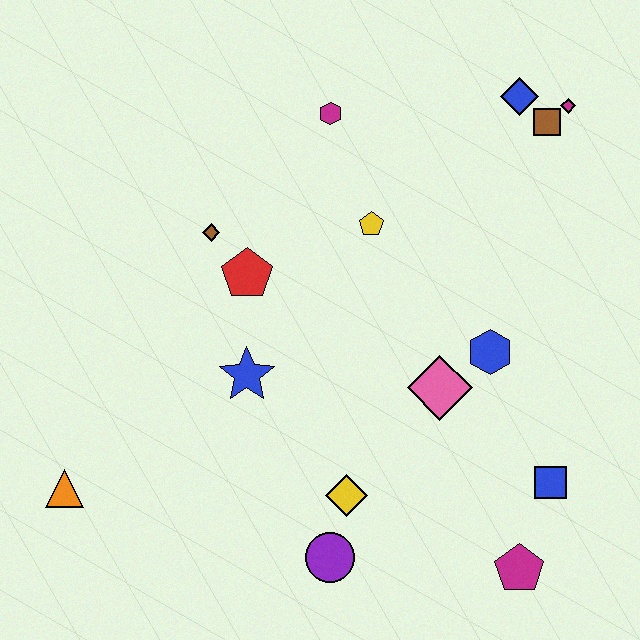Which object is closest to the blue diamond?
The brown square is closest to the blue diamond.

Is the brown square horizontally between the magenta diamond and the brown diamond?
Yes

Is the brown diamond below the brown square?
Yes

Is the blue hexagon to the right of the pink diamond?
Yes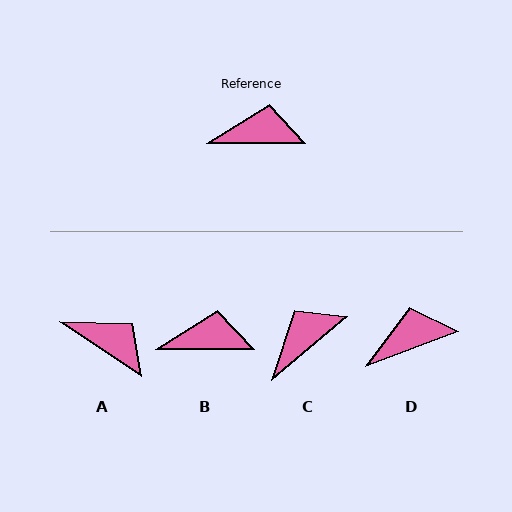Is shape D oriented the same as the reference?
No, it is off by about 21 degrees.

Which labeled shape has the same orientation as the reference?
B.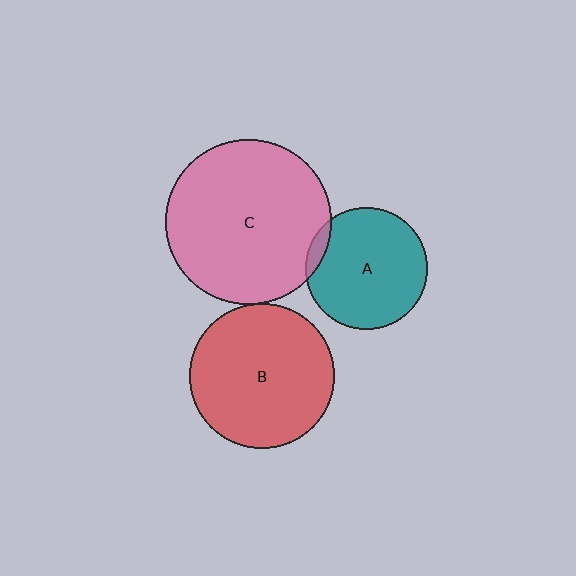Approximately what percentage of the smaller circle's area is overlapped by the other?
Approximately 5%.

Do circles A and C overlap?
Yes.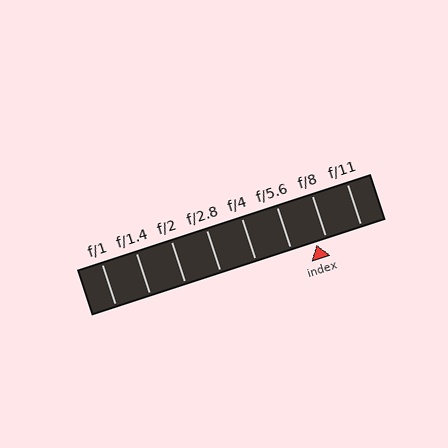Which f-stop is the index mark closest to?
The index mark is closest to f/8.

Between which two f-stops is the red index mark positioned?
The index mark is between f/5.6 and f/8.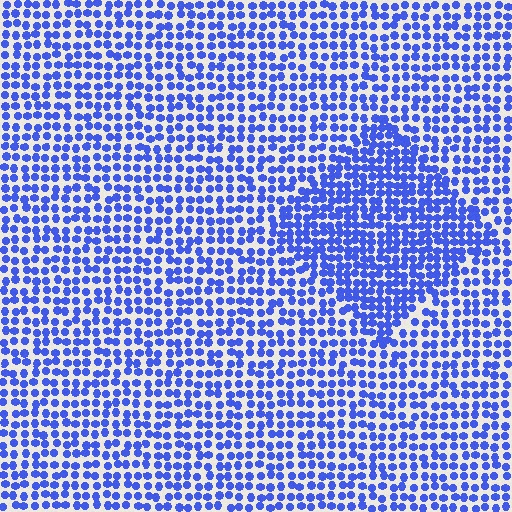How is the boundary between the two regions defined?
The boundary is defined by a change in element density (approximately 1.6x ratio). All elements are the same color, size, and shape.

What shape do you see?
I see a diamond.